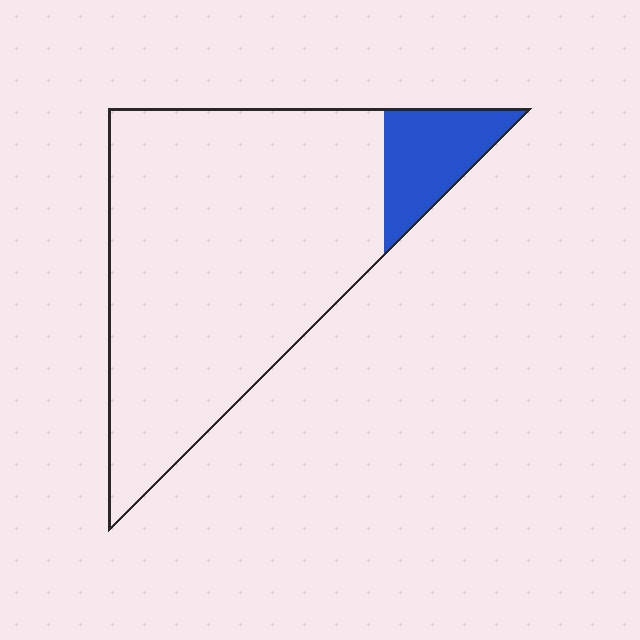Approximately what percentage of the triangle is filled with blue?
Approximately 10%.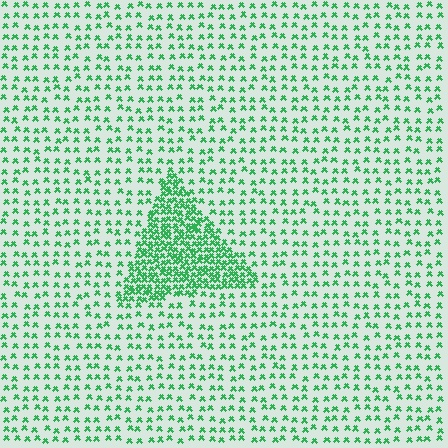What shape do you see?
I see a triangle.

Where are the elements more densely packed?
The elements are more densely packed inside the triangle boundary.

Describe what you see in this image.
The image contains small green elements arranged at two different densities. A triangle-shaped region is visible where the elements are more densely packed than the surrounding area.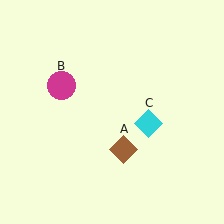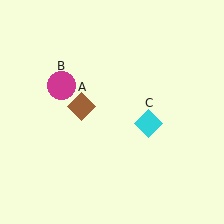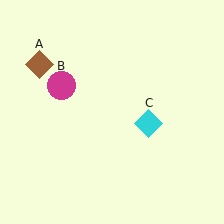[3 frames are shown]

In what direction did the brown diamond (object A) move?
The brown diamond (object A) moved up and to the left.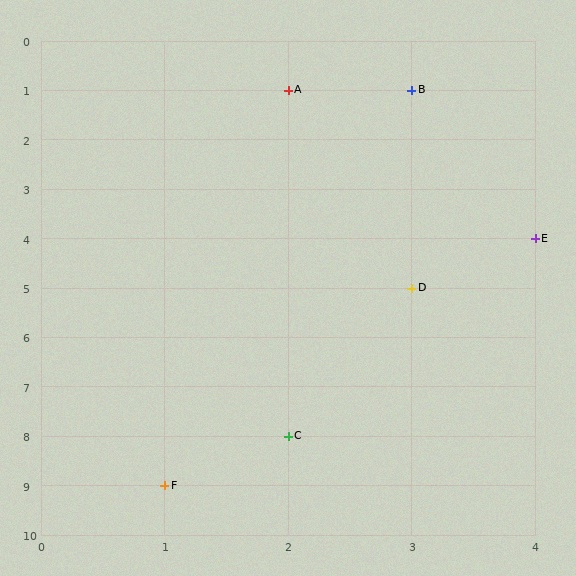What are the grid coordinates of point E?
Point E is at grid coordinates (4, 4).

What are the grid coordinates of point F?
Point F is at grid coordinates (1, 9).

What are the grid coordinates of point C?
Point C is at grid coordinates (2, 8).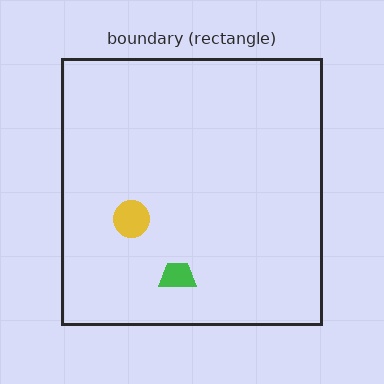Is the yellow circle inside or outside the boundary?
Inside.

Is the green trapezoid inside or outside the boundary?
Inside.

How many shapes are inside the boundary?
2 inside, 0 outside.